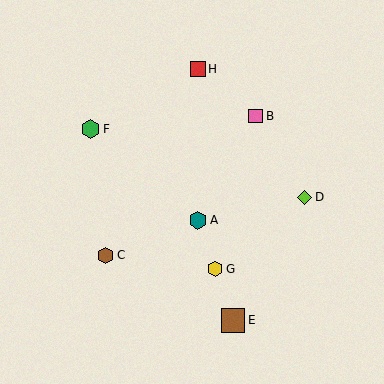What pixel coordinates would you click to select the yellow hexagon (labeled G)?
Click at (215, 269) to select the yellow hexagon G.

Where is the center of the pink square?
The center of the pink square is at (256, 116).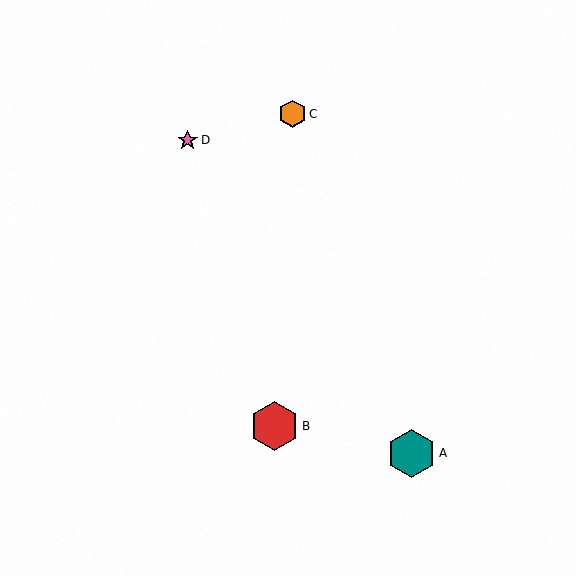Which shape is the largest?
The red hexagon (labeled B) is the largest.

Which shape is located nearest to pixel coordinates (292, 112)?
The orange hexagon (labeled C) at (293, 114) is nearest to that location.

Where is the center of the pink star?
The center of the pink star is at (188, 140).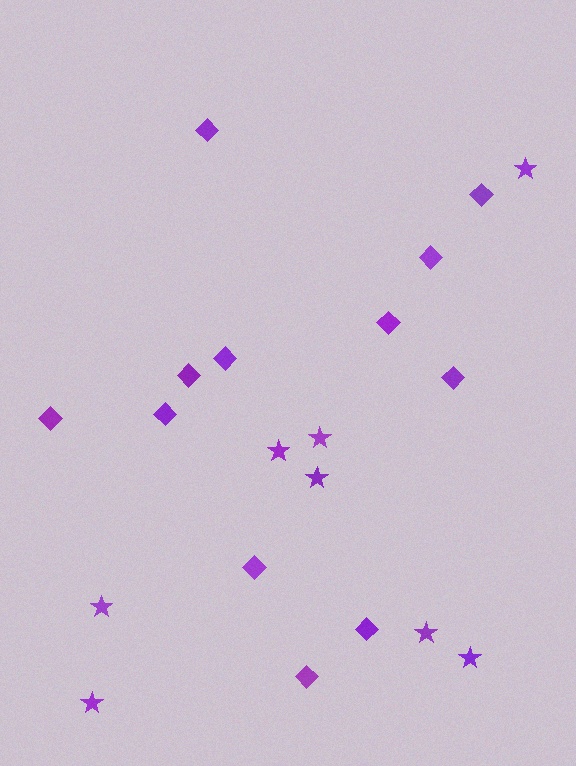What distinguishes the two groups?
There are 2 groups: one group of stars (8) and one group of diamonds (12).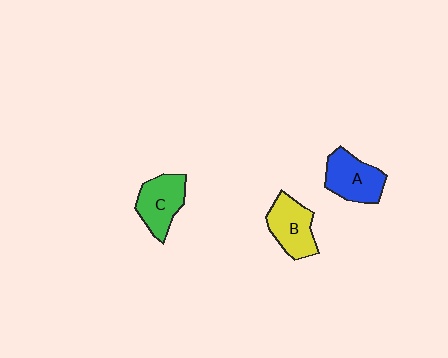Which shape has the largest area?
Shape A (blue).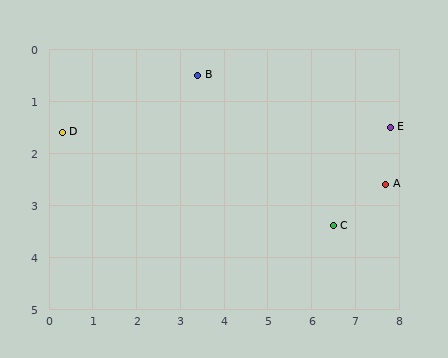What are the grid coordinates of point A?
Point A is at approximately (7.7, 2.6).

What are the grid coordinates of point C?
Point C is at approximately (6.5, 3.4).